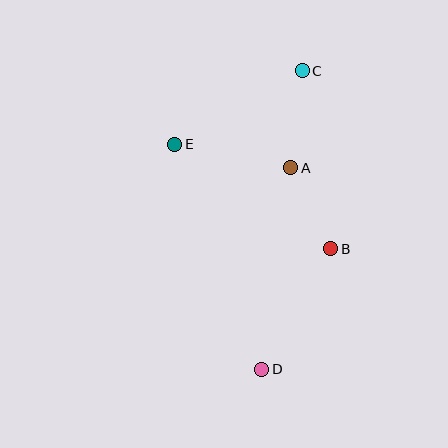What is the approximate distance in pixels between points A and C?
The distance between A and C is approximately 97 pixels.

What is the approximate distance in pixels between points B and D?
The distance between B and D is approximately 139 pixels.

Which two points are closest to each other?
Points A and B are closest to each other.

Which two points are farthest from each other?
Points C and D are farthest from each other.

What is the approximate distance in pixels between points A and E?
The distance between A and E is approximately 118 pixels.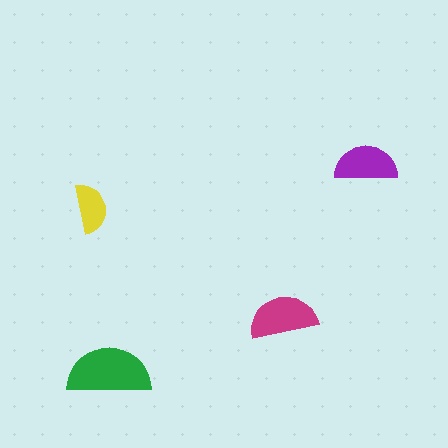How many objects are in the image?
There are 4 objects in the image.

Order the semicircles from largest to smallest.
the green one, the magenta one, the purple one, the yellow one.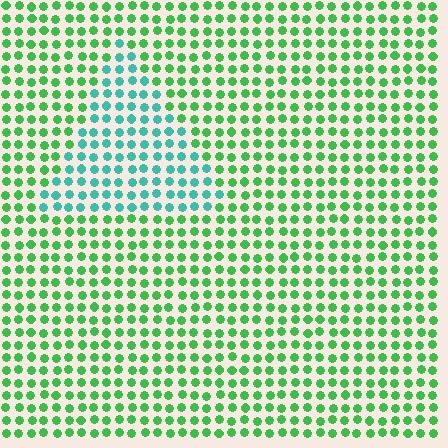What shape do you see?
I see a triangle.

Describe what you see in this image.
The image is filled with small green elements in a uniform arrangement. A triangle-shaped region is visible where the elements are tinted to a slightly different hue, forming a subtle color boundary.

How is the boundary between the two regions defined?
The boundary is defined purely by a slight shift in hue (about 44 degrees). Spacing, size, and orientation are identical on both sides.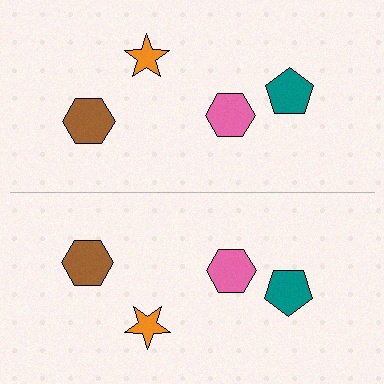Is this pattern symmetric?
Yes, this pattern has bilateral (reflection) symmetry.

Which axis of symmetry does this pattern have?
The pattern has a horizontal axis of symmetry running through the center of the image.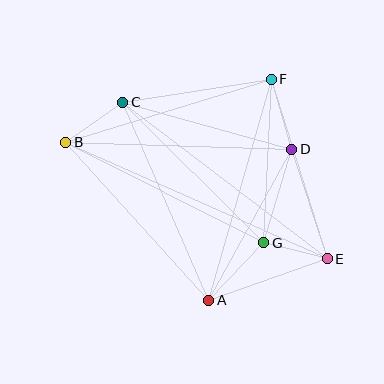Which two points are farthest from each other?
Points B and E are farthest from each other.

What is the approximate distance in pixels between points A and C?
The distance between A and C is approximately 216 pixels.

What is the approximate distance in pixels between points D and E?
The distance between D and E is approximately 115 pixels.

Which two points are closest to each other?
Points E and G are closest to each other.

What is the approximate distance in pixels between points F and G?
The distance between F and G is approximately 163 pixels.